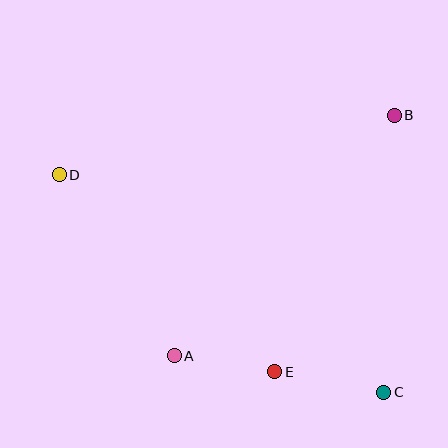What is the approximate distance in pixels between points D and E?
The distance between D and E is approximately 292 pixels.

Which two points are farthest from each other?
Points C and D are farthest from each other.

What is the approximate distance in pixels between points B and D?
The distance between B and D is approximately 340 pixels.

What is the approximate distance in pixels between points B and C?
The distance between B and C is approximately 277 pixels.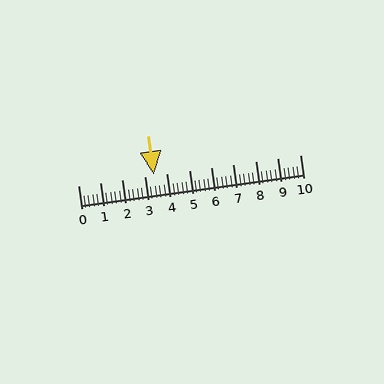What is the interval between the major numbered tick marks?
The major tick marks are spaced 1 units apart.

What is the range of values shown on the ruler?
The ruler shows values from 0 to 10.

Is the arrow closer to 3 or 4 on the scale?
The arrow is closer to 3.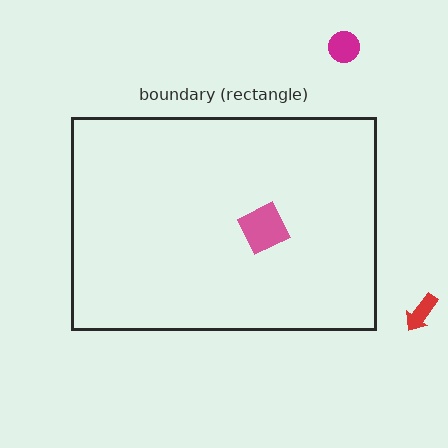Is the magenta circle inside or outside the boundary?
Outside.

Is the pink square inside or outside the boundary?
Inside.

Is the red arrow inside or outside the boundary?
Outside.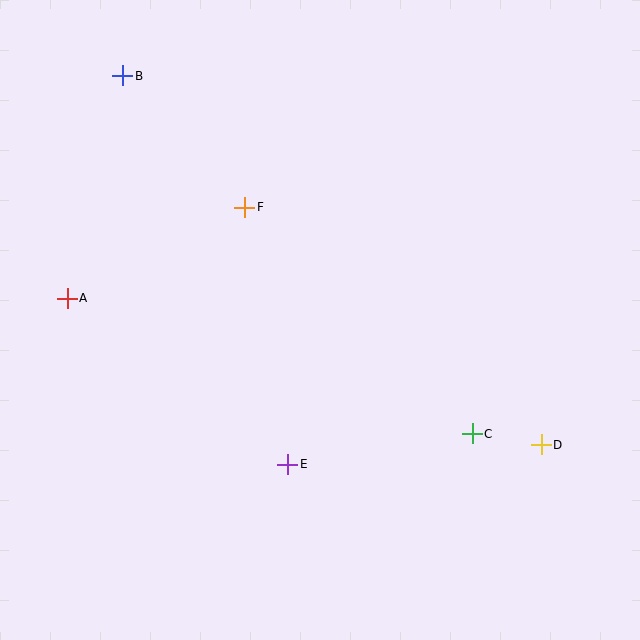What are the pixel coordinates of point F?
Point F is at (245, 207).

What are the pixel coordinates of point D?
Point D is at (541, 445).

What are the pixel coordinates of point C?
Point C is at (472, 434).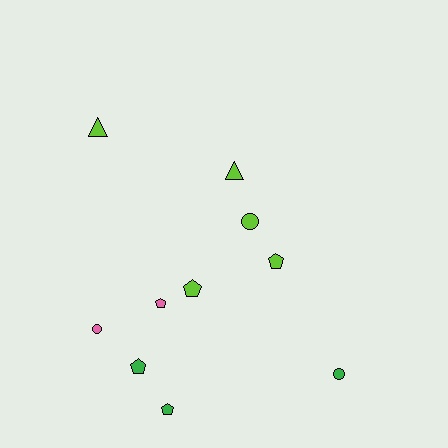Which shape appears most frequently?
Pentagon, with 5 objects.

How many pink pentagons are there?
There is 1 pink pentagon.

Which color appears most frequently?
Lime, with 5 objects.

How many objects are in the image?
There are 10 objects.